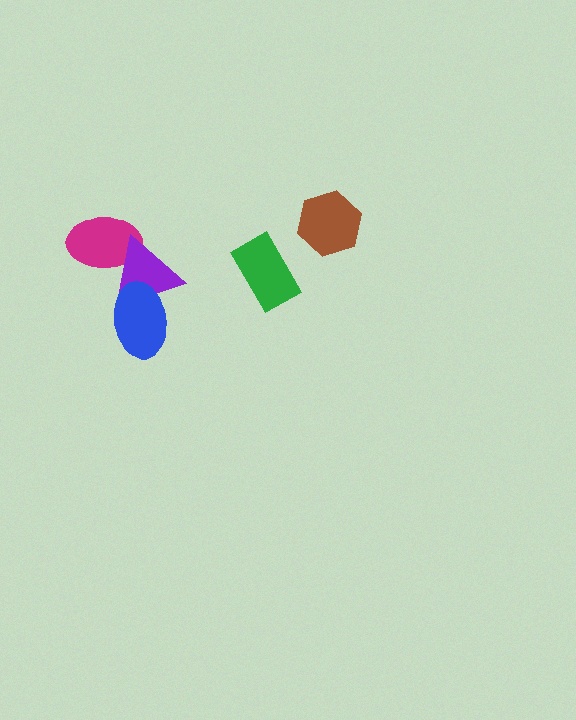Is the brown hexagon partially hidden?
No, no other shape covers it.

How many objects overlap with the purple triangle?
2 objects overlap with the purple triangle.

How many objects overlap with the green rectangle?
0 objects overlap with the green rectangle.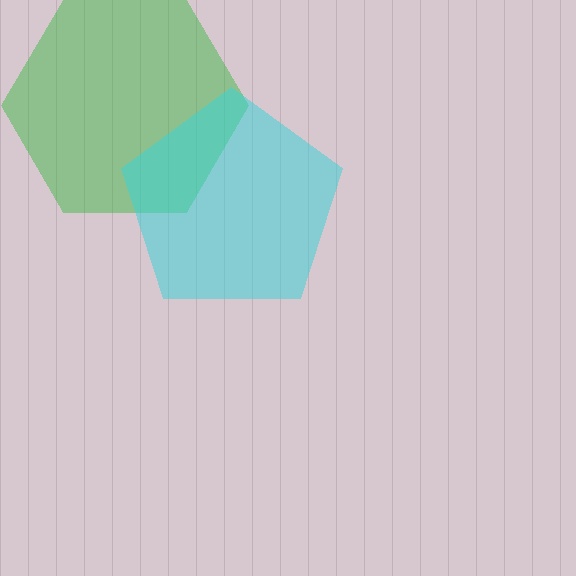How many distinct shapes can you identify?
There are 2 distinct shapes: a green hexagon, a cyan pentagon.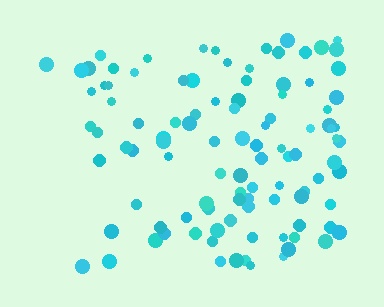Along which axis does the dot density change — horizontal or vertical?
Horizontal.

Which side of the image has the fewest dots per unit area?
The left.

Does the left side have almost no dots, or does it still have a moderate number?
Still a moderate number, just noticeably fewer than the right.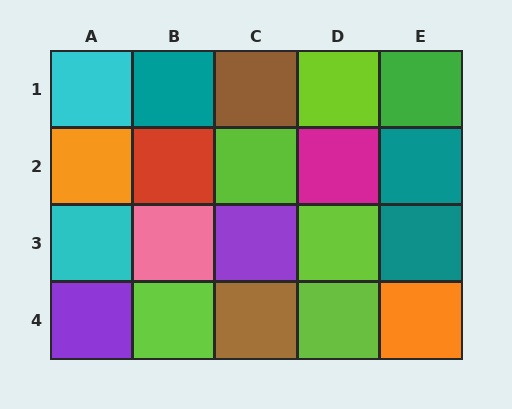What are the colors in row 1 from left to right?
Cyan, teal, brown, lime, green.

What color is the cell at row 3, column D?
Lime.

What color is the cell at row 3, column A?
Cyan.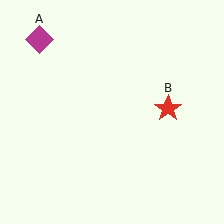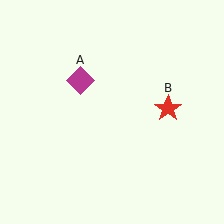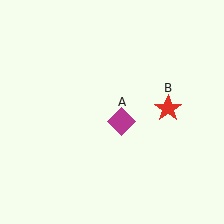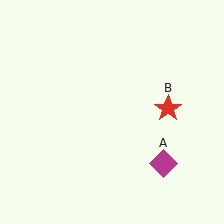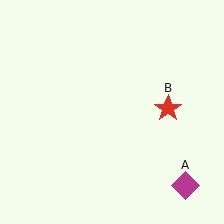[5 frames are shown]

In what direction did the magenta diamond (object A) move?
The magenta diamond (object A) moved down and to the right.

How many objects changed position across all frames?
1 object changed position: magenta diamond (object A).